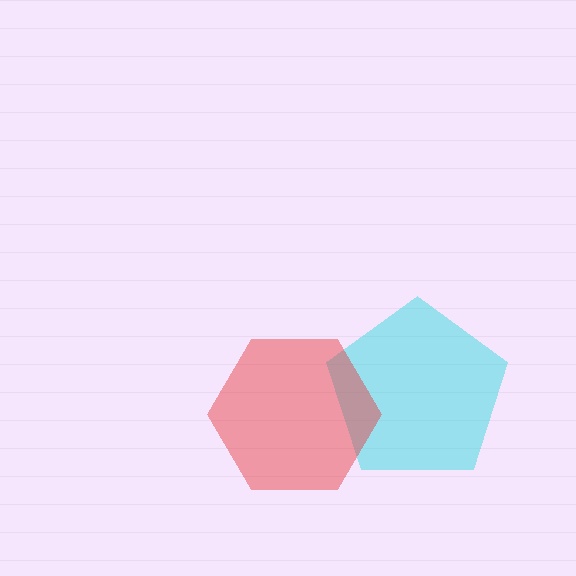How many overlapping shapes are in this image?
There are 2 overlapping shapes in the image.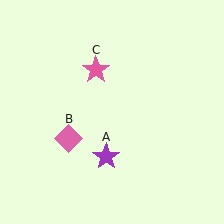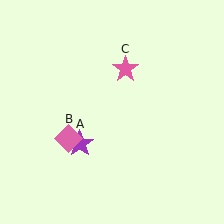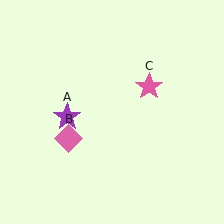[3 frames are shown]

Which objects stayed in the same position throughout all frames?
Pink diamond (object B) remained stationary.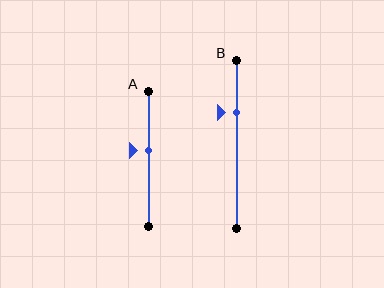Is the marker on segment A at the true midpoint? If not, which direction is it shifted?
No, the marker on segment A is shifted upward by about 6% of the segment length.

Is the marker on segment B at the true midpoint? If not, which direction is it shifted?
No, the marker on segment B is shifted upward by about 19% of the segment length.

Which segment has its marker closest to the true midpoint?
Segment A has its marker closest to the true midpoint.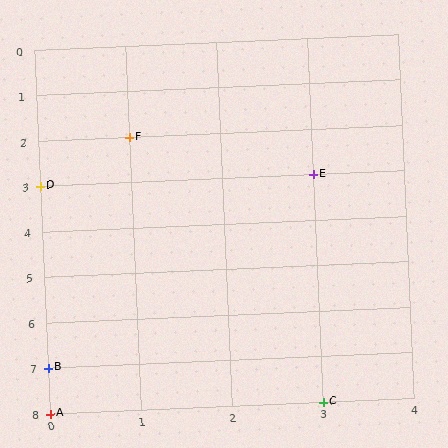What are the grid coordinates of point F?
Point F is at grid coordinates (1, 2).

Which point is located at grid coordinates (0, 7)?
Point B is at (0, 7).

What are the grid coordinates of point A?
Point A is at grid coordinates (0, 8).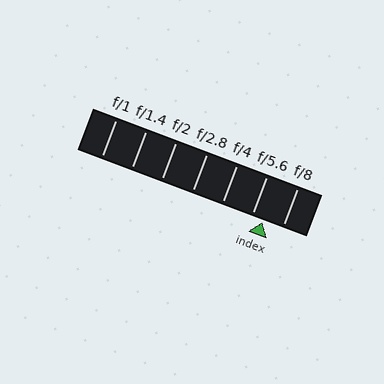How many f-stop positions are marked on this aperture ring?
There are 7 f-stop positions marked.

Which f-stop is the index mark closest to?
The index mark is closest to f/5.6.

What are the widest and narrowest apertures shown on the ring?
The widest aperture shown is f/1 and the narrowest is f/8.